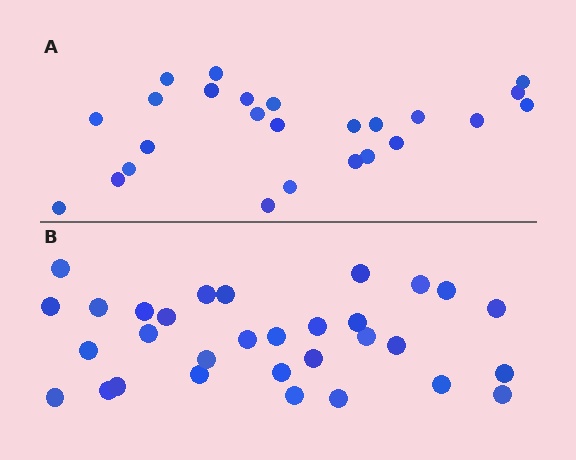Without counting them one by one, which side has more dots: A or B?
Region B (the bottom region) has more dots.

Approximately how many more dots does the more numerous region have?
Region B has about 6 more dots than region A.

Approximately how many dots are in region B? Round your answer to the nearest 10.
About 30 dots. (The exact count is 31, which rounds to 30.)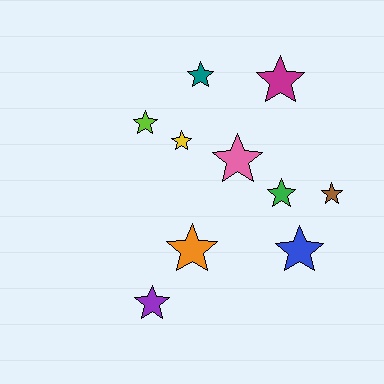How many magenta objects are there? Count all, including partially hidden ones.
There is 1 magenta object.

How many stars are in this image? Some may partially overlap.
There are 10 stars.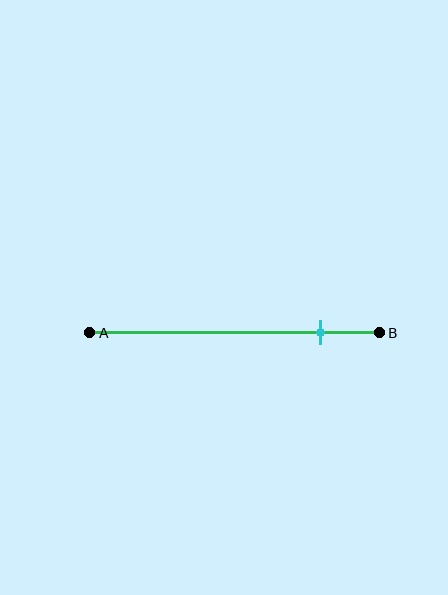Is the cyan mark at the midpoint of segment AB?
No, the mark is at about 80% from A, not at the 50% midpoint.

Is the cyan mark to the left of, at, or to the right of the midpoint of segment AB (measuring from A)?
The cyan mark is to the right of the midpoint of segment AB.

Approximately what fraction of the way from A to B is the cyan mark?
The cyan mark is approximately 80% of the way from A to B.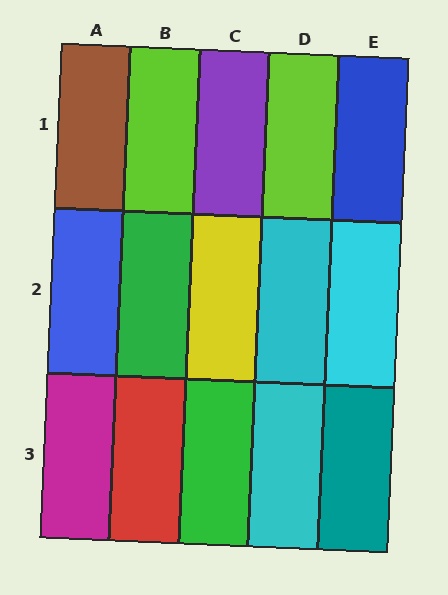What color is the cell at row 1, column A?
Brown.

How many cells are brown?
1 cell is brown.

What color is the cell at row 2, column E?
Cyan.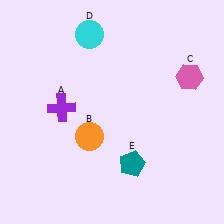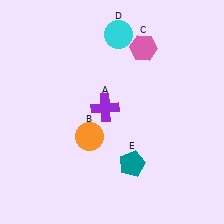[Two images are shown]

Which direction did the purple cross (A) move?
The purple cross (A) moved right.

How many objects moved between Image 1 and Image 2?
3 objects moved between the two images.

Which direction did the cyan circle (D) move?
The cyan circle (D) moved right.